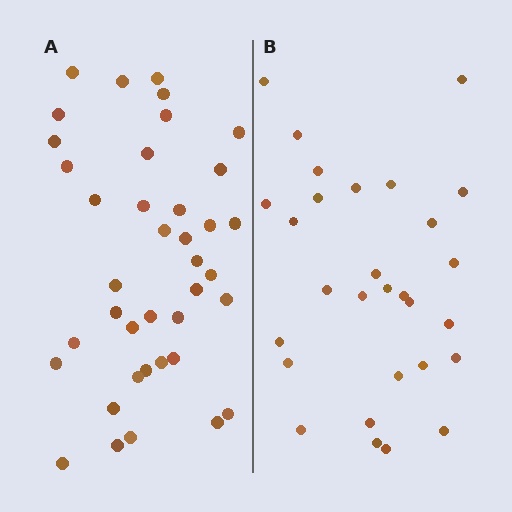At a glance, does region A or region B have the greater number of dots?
Region A (the left region) has more dots.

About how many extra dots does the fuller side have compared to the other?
Region A has roughly 10 or so more dots than region B.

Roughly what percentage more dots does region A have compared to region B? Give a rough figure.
About 35% more.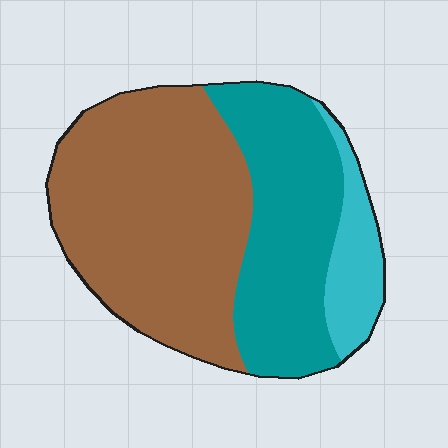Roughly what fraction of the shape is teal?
Teal takes up about one third (1/3) of the shape.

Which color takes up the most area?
Brown, at roughly 55%.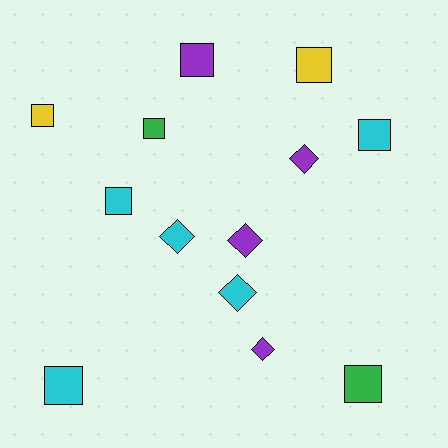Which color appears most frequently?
Cyan, with 5 objects.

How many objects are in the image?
There are 13 objects.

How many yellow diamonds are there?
There are no yellow diamonds.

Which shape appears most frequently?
Square, with 8 objects.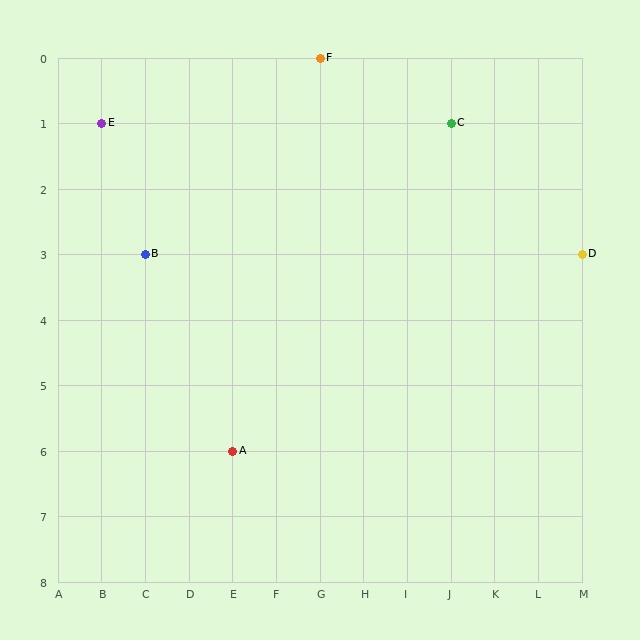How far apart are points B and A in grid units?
Points B and A are 2 columns and 3 rows apart (about 3.6 grid units diagonally).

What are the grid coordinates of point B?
Point B is at grid coordinates (C, 3).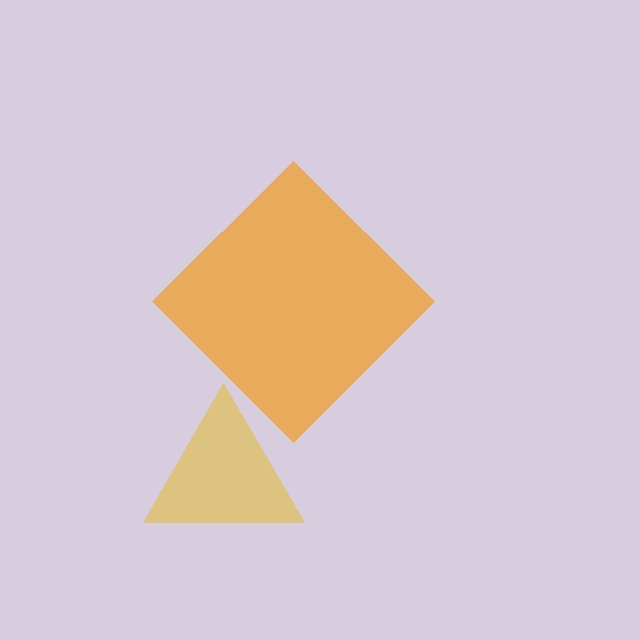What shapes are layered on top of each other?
The layered shapes are: an orange diamond, a yellow triangle.